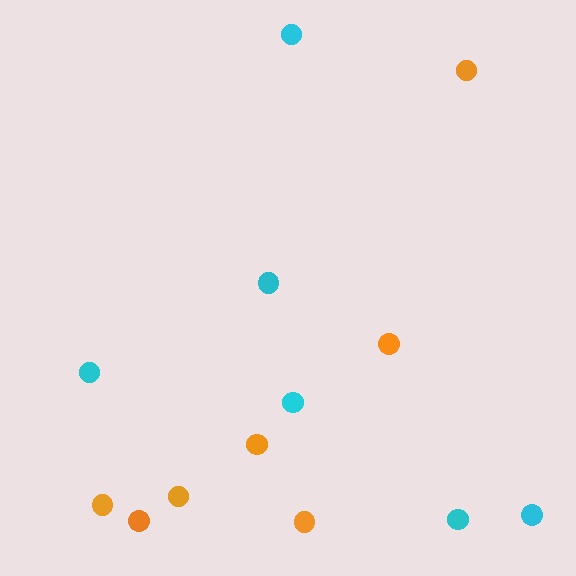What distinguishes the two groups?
There are 2 groups: one group of orange circles (7) and one group of cyan circles (6).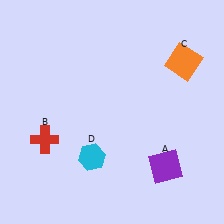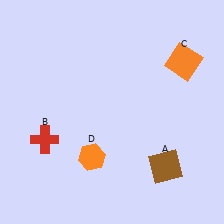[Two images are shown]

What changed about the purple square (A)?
In Image 1, A is purple. In Image 2, it changed to brown.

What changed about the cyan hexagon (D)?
In Image 1, D is cyan. In Image 2, it changed to orange.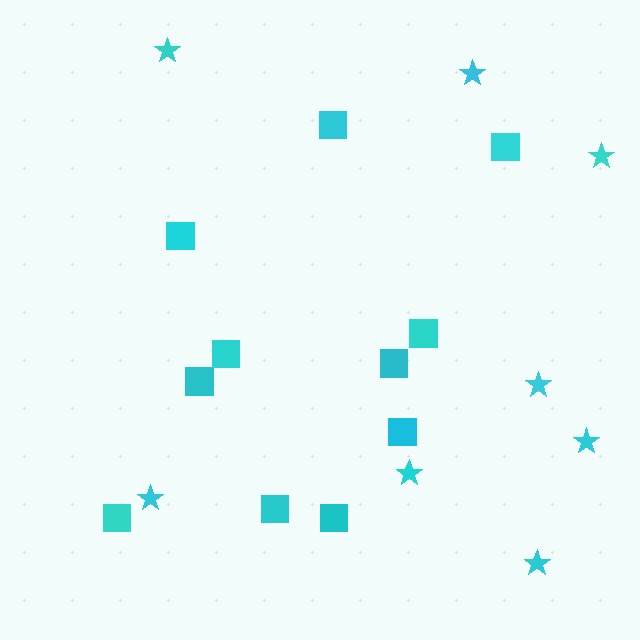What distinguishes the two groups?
There are 2 groups: one group of stars (8) and one group of squares (11).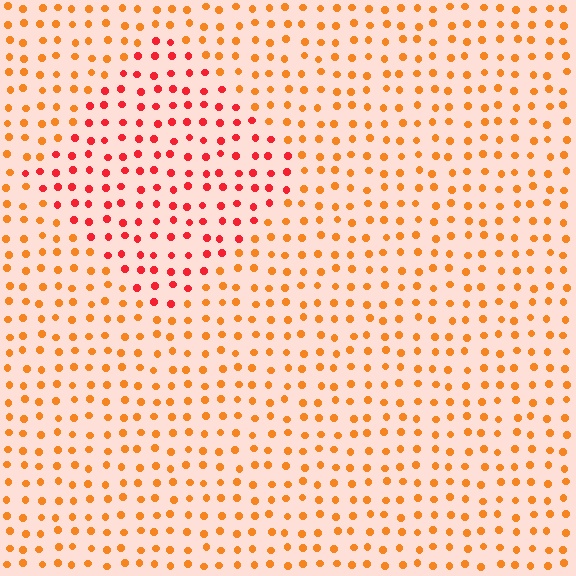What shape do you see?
I see a diamond.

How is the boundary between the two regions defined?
The boundary is defined purely by a slight shift in hue (about 34 degrees). Spacing, size, and orientation are identical on both sides.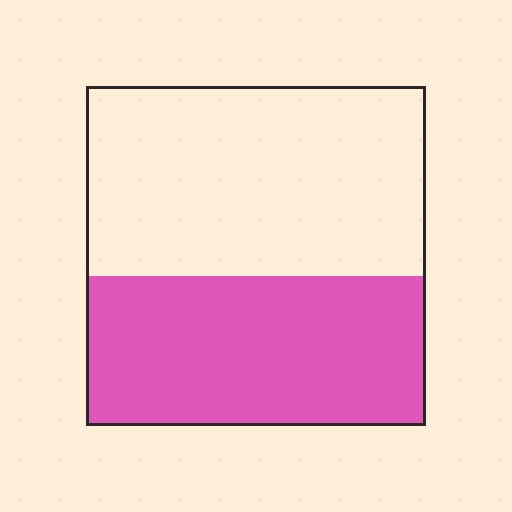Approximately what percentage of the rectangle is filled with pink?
Approximately 45%.